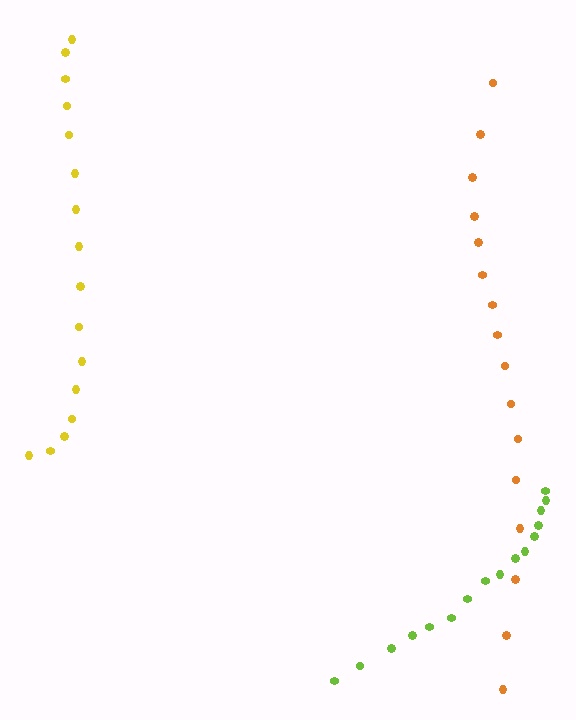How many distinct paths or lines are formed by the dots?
There are 3 distinct paths.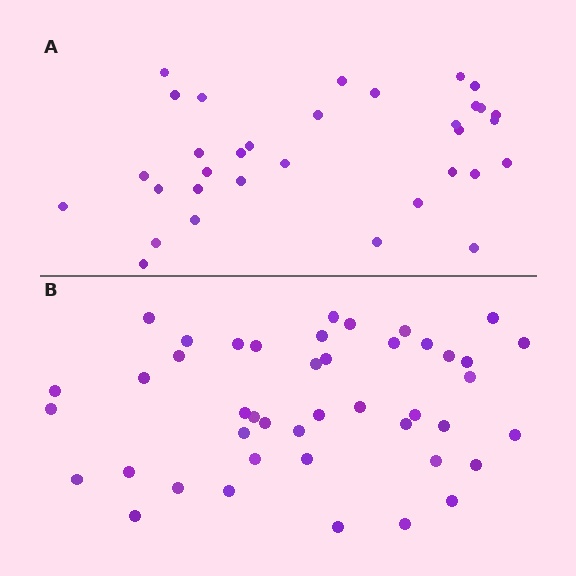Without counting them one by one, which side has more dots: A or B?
Region B (the bottom region) has more dots.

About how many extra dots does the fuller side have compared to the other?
Region B has roughly 12 or so more dots than region A.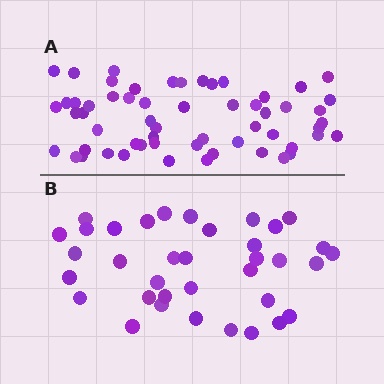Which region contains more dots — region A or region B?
Region A (the top region) has more dots.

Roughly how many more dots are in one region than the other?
Region A has approximately 20 more dots than region B.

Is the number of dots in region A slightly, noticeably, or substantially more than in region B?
Region A has substantially more. The ratio is roughly 1.6 to 1.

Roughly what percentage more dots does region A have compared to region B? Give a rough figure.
About 60% more.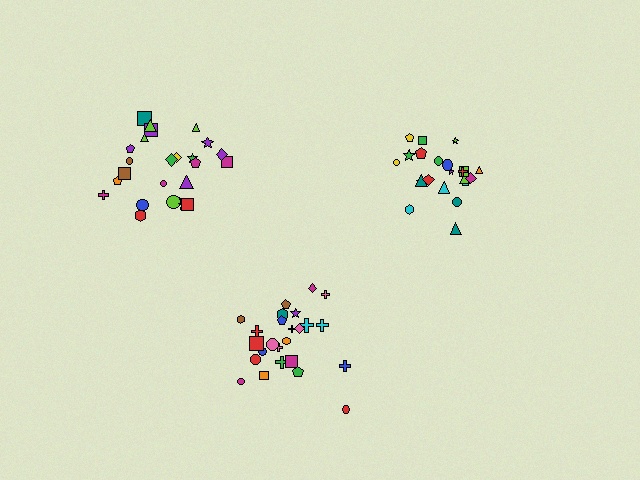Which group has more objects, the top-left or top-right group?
The top-left group.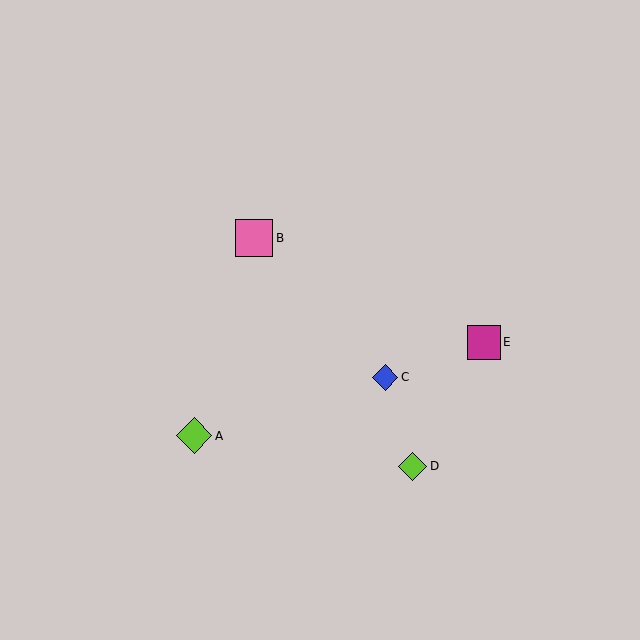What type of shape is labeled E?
Shape E is a magenta square.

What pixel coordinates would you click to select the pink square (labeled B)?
Click at (254, 238) to select the pink square B.